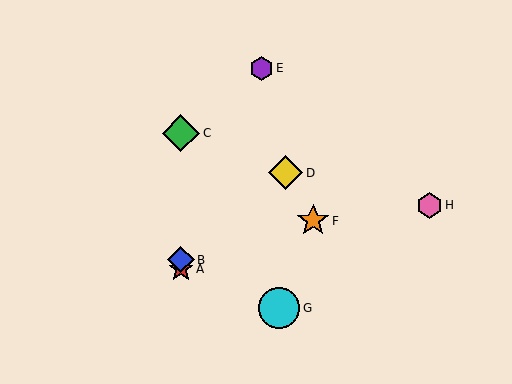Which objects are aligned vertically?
Objects A, B, C are aligned vertically.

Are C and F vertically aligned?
No, C is at x≈181 and F is at x≈313.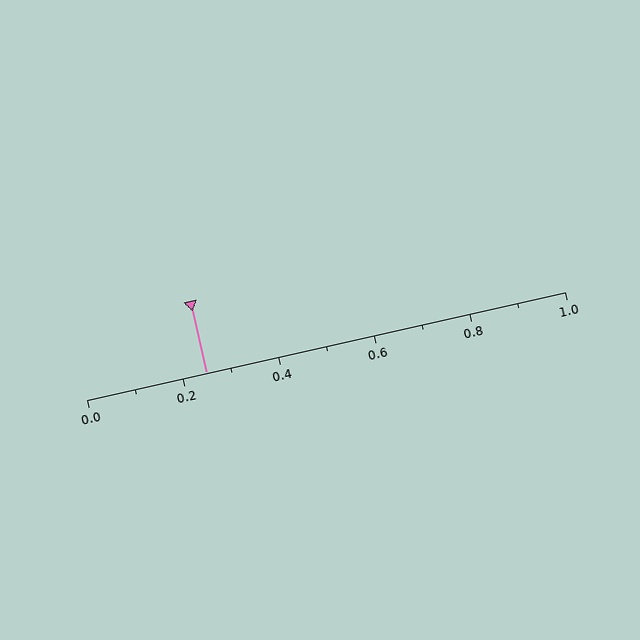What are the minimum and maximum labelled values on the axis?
The axis runs from 0.0 to 1.0.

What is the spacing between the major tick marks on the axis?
The major ticks are spaced 0.2 apart.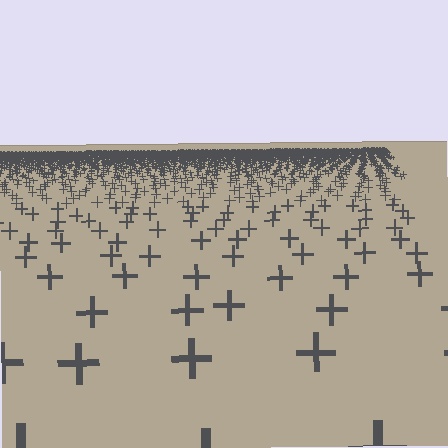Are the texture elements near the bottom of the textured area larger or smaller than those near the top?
Larger. Near the bottom, elements are closer to the viewer and appear at a bigger on-screen size.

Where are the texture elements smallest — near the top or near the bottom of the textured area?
Near the top.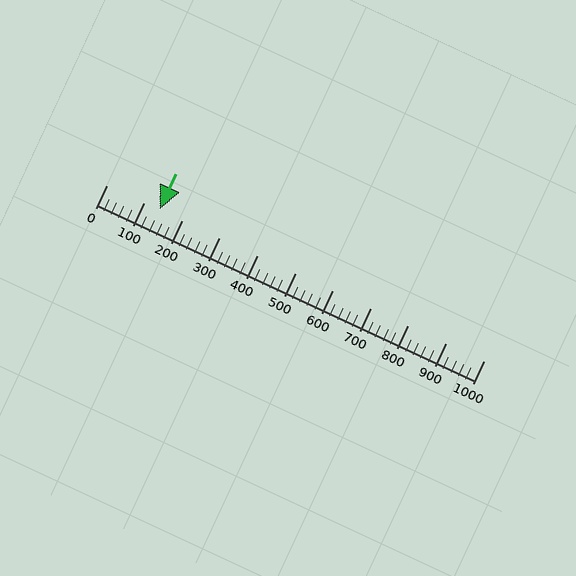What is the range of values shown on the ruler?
The ruler shows values from 0 to 1000.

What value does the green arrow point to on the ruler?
The green arrow points to approximately 140.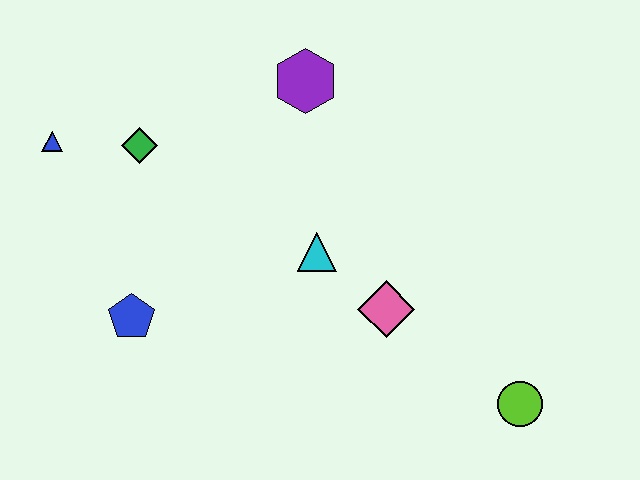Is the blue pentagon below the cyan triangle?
Yes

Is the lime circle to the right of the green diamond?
Yes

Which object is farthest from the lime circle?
The blue triangle is farthest from the lime circle.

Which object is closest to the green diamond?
The blue triangle is closest to the green diamond.